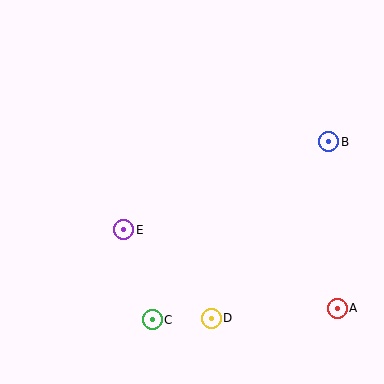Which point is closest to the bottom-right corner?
Point A is closest to the bottom-right corner.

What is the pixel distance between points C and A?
The distance between C and A is 185 pixels.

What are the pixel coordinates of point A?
Point A is at (337, 308).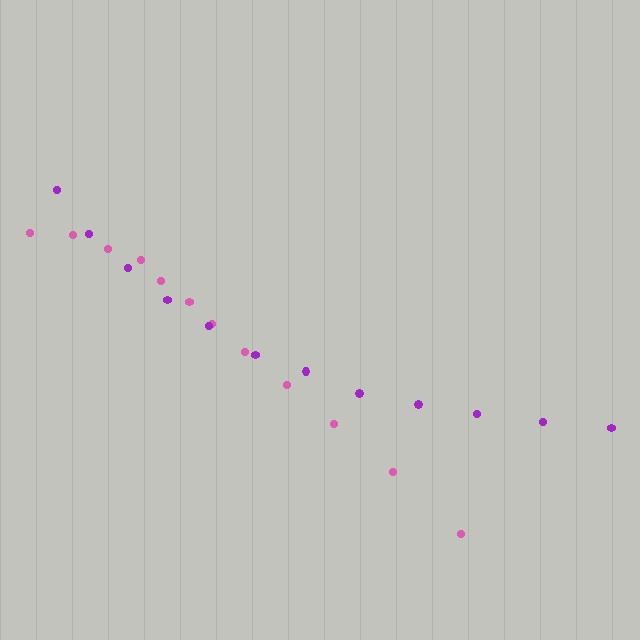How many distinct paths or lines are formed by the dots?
There are 2 distinct paths.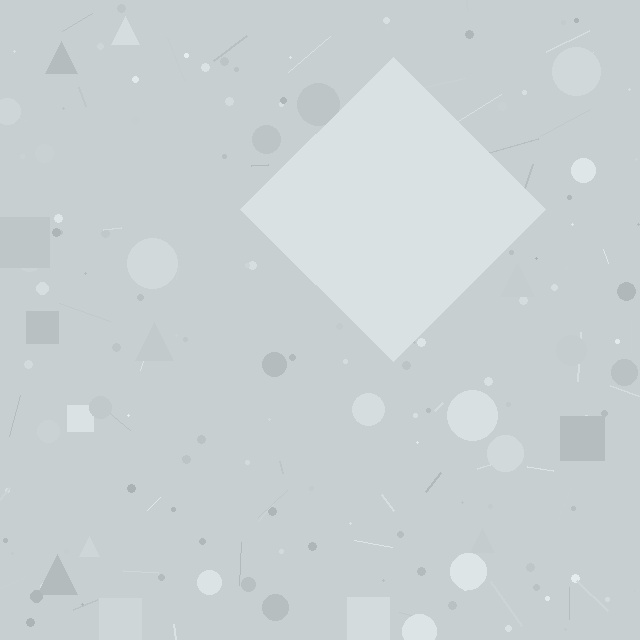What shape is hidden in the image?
A diamond is hidden in the image.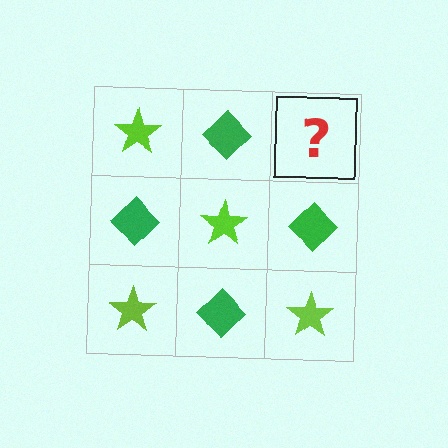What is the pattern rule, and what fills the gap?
The rule is that it alternates lime star and green diamond in a checkerboard pattern. The gap should be filled with a lime star.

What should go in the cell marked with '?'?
The missing cell should contain a lime star.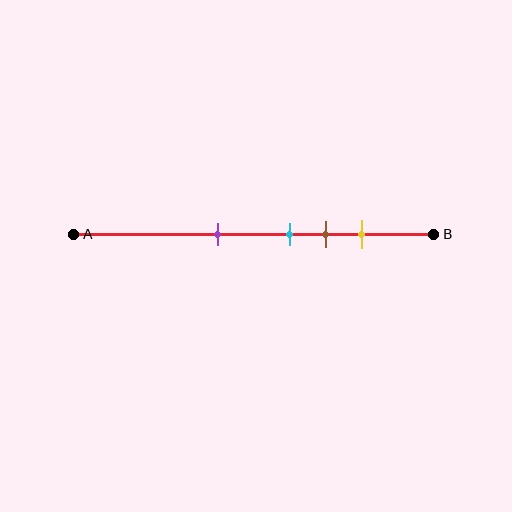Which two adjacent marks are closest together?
The cyan and brown marks are the closest adjacent pair.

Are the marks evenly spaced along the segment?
No, the marks are not evenly spaced.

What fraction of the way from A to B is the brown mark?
The brown mark is approximately 70% (0.7) of the way from A to B.